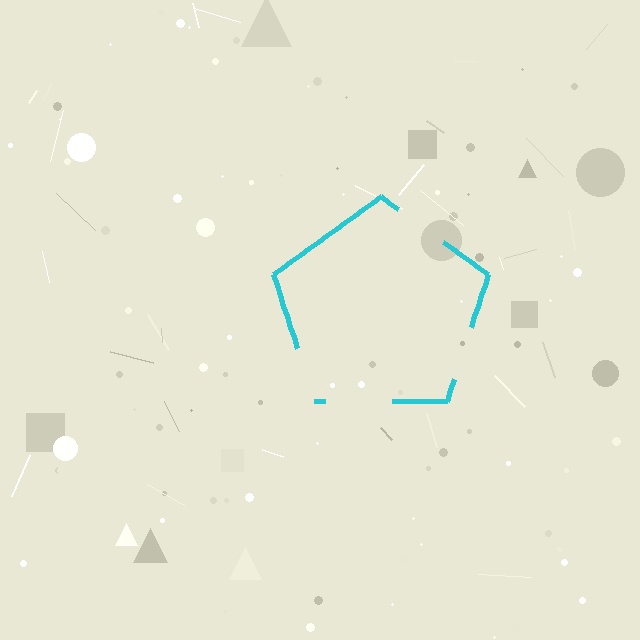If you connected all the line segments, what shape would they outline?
They would outline a pentagon.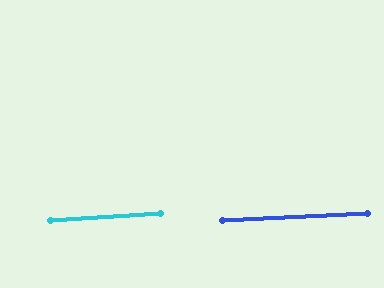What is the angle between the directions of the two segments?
Approximately 1 degree.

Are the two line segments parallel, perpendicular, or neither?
Parallel — their directions differ by only 1.4°.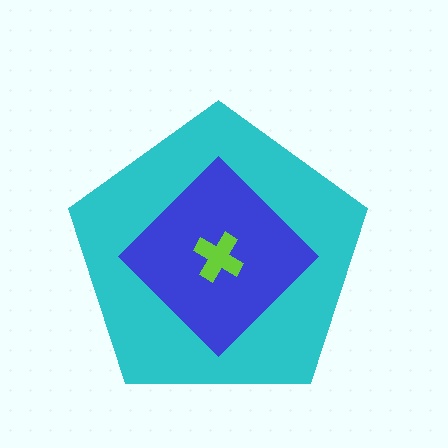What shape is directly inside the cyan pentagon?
The blue diamond.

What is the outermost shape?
The cyan pentagon.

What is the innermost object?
The lime cross.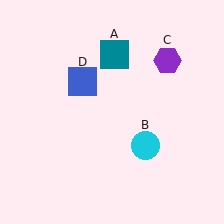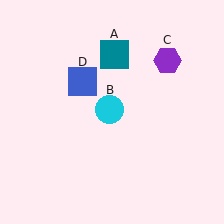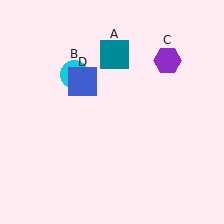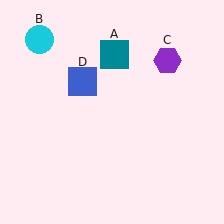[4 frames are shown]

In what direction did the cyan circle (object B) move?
The cyan circle (object B) moved up and to the left.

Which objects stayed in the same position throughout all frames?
Teal square (object A) and purple hexagon (object C) and blue square (object D) remained stationary.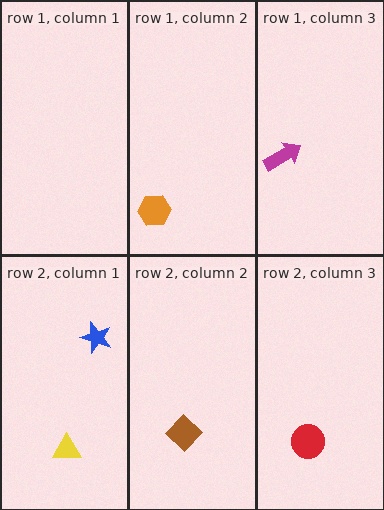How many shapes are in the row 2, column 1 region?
2.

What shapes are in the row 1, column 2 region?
The orange hexagon.